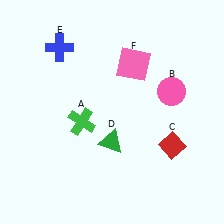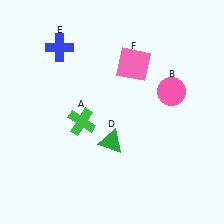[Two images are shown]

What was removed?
The red diamond (C) was removed in Image 2.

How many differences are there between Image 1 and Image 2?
There is 1 difference between the two images.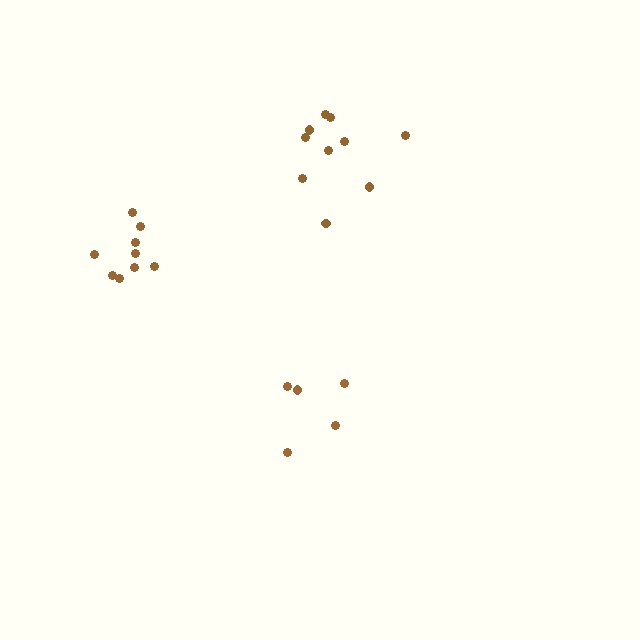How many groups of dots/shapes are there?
There are 3 groups.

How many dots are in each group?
Group 1: 9 dots, Group 2: 5 dots, Group 3: 10 dots (24 total).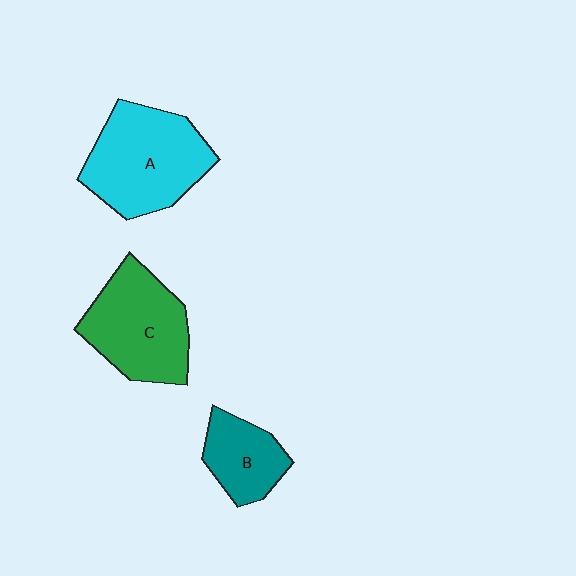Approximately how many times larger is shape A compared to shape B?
Approximately 1.9 times.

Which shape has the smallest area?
Shape B (teal).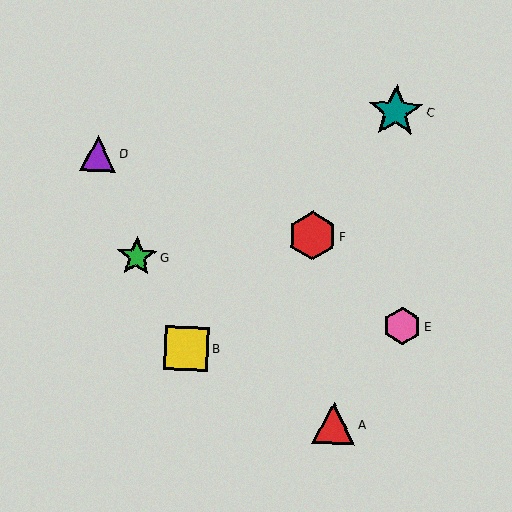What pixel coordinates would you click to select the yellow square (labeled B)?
Click at (187, 348) to select the yellow square B.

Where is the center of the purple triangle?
The center of the purple triangle is at (98, 153).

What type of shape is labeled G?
Shape G is a green star.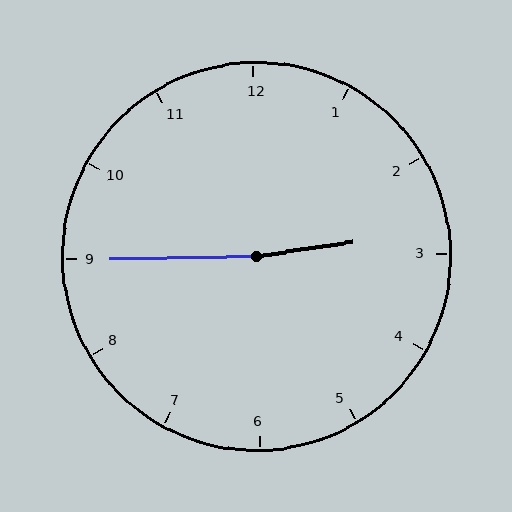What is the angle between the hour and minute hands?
Approximately 172 degrees.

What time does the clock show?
2:45.